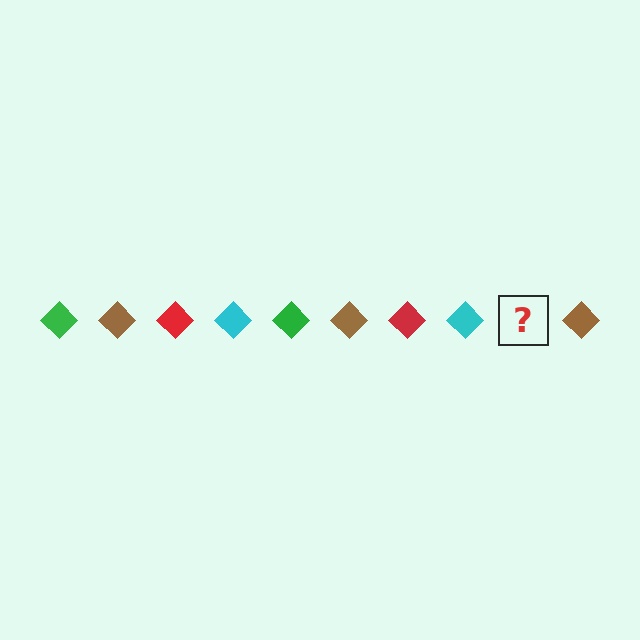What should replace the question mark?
The question mark should be replaced with a green diamond.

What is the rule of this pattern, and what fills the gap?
The rule is that the pattern cycles through green, brown, red, cyan diamonds. The gap should be filled with a green diamond.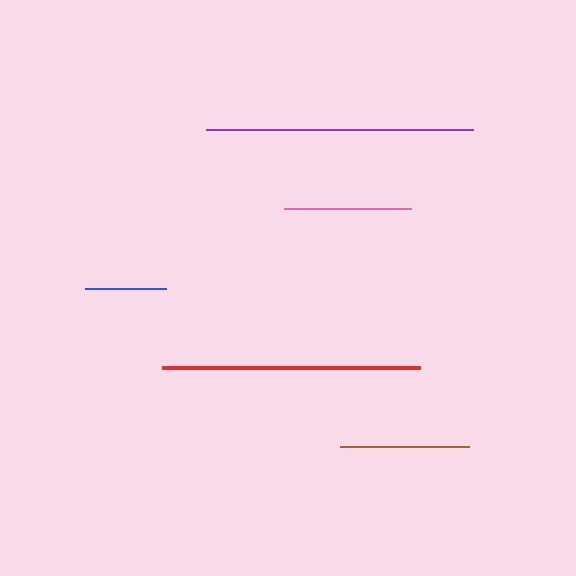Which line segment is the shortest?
The blue line is the shortest at approximately 82 pixels.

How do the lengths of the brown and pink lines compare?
The brown and pink lines are approximately the same length.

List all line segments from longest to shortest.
From longest to shortest: purple, red, brown, pink, blue.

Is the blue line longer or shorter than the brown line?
The brown line is longer than the blue line.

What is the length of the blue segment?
The blue segment is approximately 82 pixels long.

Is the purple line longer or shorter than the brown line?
The purple line is longer than the brown line.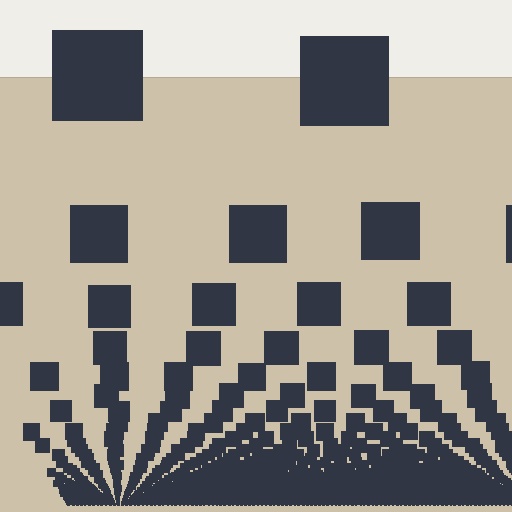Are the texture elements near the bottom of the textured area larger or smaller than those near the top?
Smaller. The gradient is inverted — elements near the bottom are smaller and denser.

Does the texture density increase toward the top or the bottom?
Density increases toward the bottom.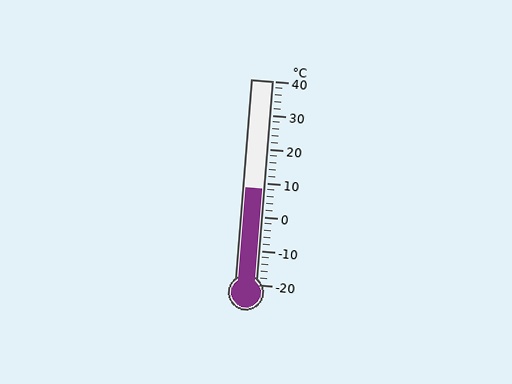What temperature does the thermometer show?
The thermometer shows approximately 8°C.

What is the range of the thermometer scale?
The thermometer scale ranges from -20°C to 40°C.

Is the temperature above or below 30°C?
The temperature is below 30°C.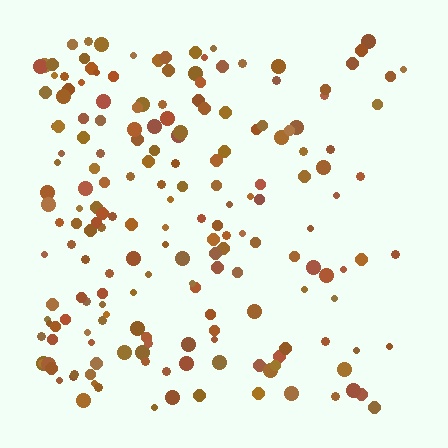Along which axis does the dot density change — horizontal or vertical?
Horizontal.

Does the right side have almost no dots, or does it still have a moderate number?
Still a moderate number, just noticeably fewer than the left.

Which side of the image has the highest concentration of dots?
The left.